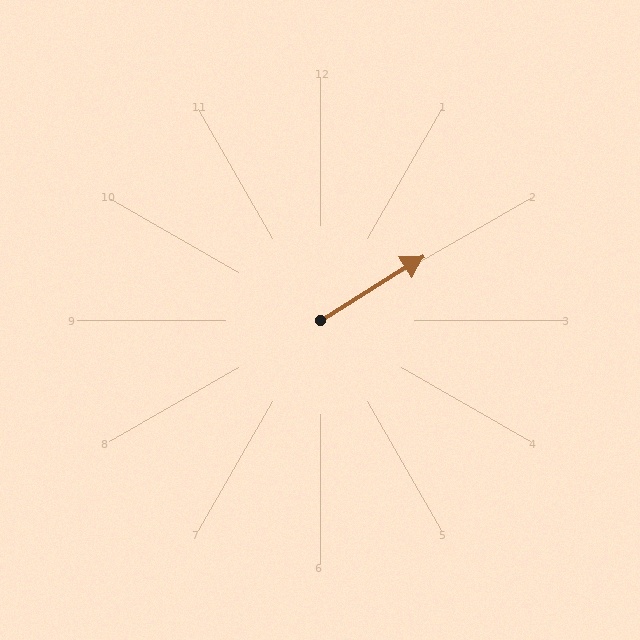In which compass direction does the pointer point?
Northeast.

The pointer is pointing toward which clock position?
Roughly 2 o'clock.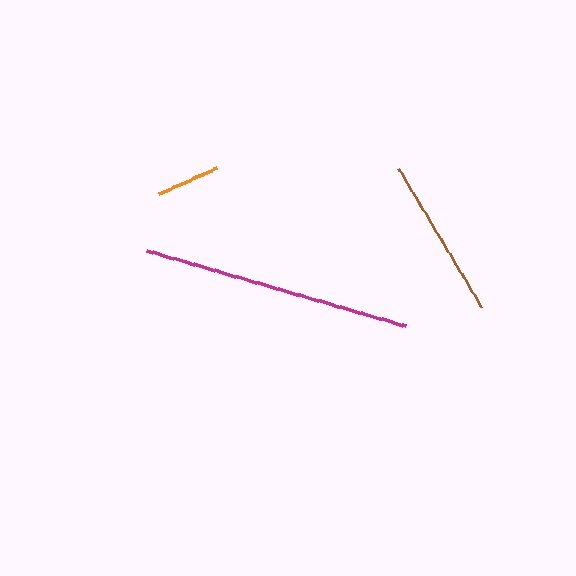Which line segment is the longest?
The magenta line is the longest at approximately 270 pixels.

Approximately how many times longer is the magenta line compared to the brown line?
The magenta line is approximately 1.7 times the length of the brown line.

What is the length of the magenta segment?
The magenta segment is approximately 270 pixels long.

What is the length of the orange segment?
The orange segment is approximately 63 pixels long.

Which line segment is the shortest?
The orange line is the shortest at approximately 63 pixels.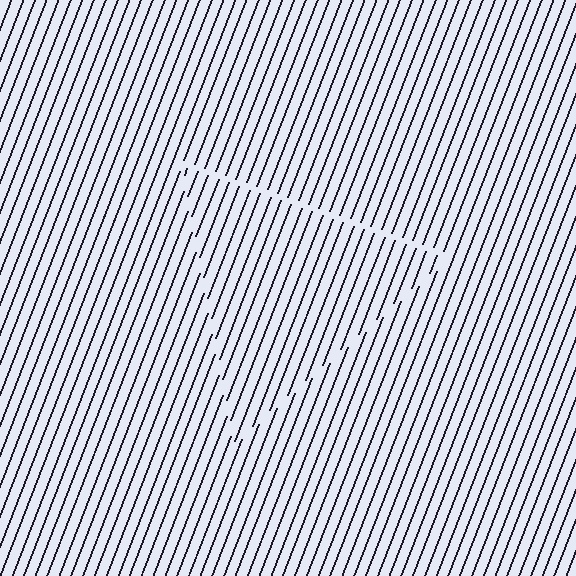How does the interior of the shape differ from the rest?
The interior of the shape contains the same grating, shifted by half a period — the contour is defined by the phase discontinuity where line-ends from the inner and outer gratings abut.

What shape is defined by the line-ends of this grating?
An illusory triangle. The interior of the shape contains the same grating, shifted by half a period — the contour is defined by the phase discontinuity where line-ends from the inner and outer gratings abut.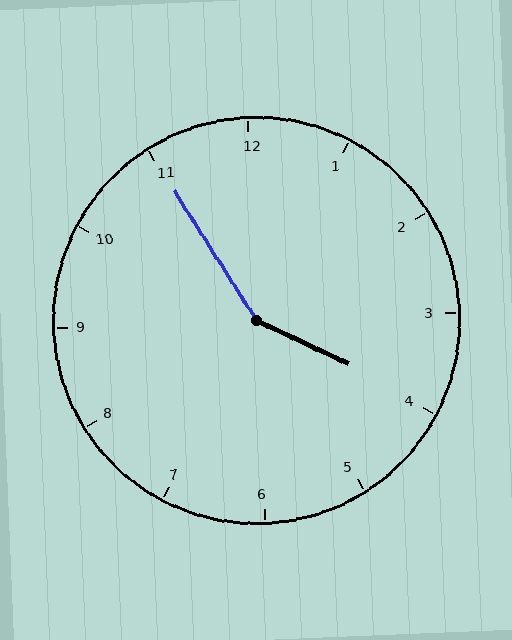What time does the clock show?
3:55.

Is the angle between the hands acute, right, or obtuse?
It is obtuse.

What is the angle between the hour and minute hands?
Approximately 148 degrees.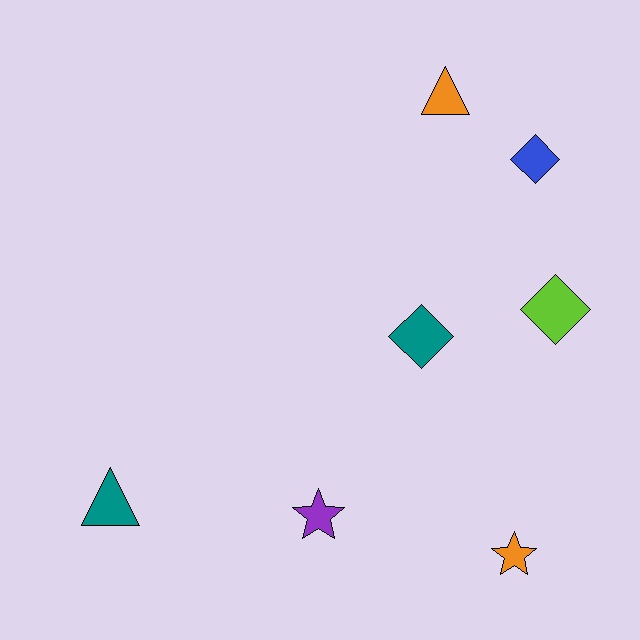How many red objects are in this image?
There are no red objects.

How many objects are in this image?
There are 7 objects.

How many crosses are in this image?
There are no crosses.